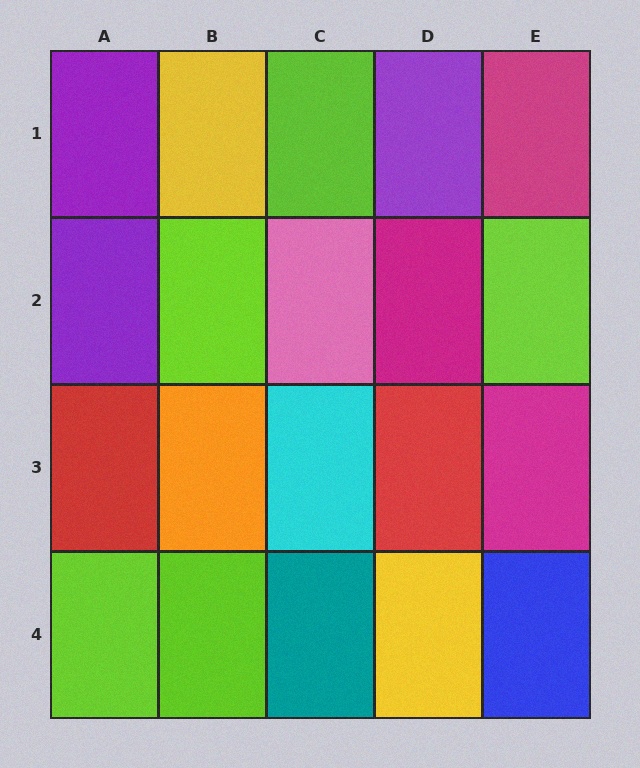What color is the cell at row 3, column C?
Cyan.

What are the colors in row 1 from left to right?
Purple, yellow, lime, purple, magenta.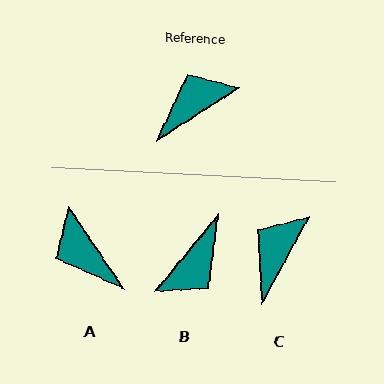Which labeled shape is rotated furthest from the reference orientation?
B, about 162 degrees away.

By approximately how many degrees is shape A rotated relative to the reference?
Approximately 92 degrees counter-clockwise.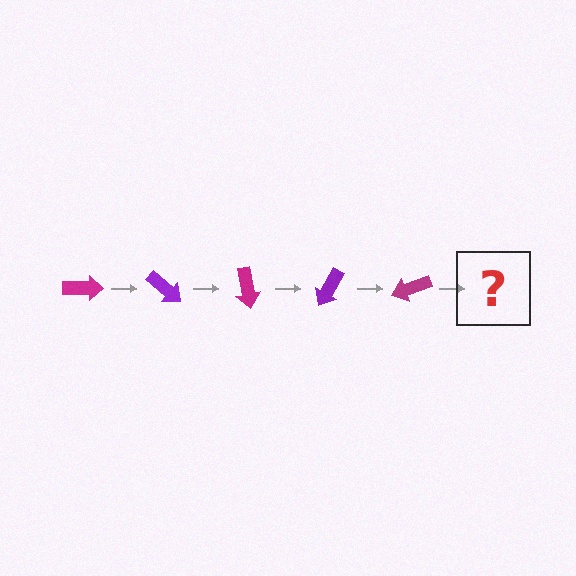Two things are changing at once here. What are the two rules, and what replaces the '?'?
The two rules are that it rotates 40 degrees each step and the color cycles through magenta and purple. The '?' should be a purple arrow, rotated 200 degrees from the start.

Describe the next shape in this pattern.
It should be a purple arrow, rotated 200 degrees from the start.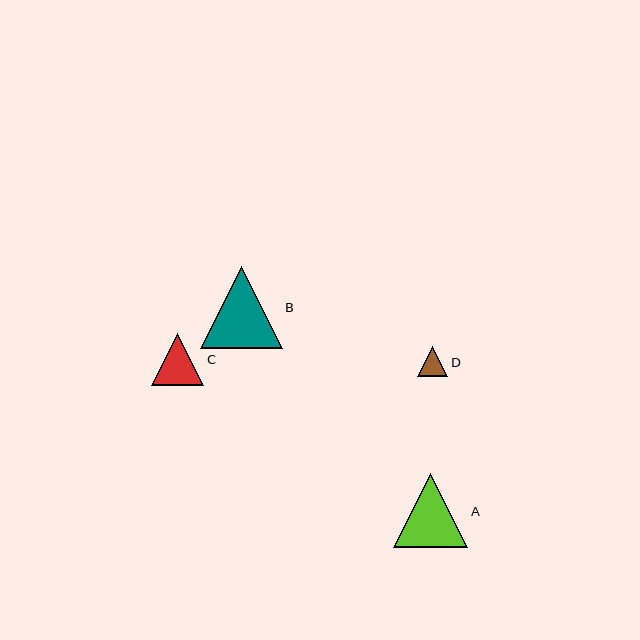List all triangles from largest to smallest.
From largest to smallest: B, A, C, D.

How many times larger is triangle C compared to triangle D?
Triangle C is approximately 1.7 times the size of triangle D.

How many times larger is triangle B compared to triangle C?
Triangle B is approximately 1.6 times the size of triangle C.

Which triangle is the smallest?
Triangle D is the smallest with a size of approximately 30 pixels.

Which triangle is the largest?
Triangle B is the largest with a size of approximately 82 pixels.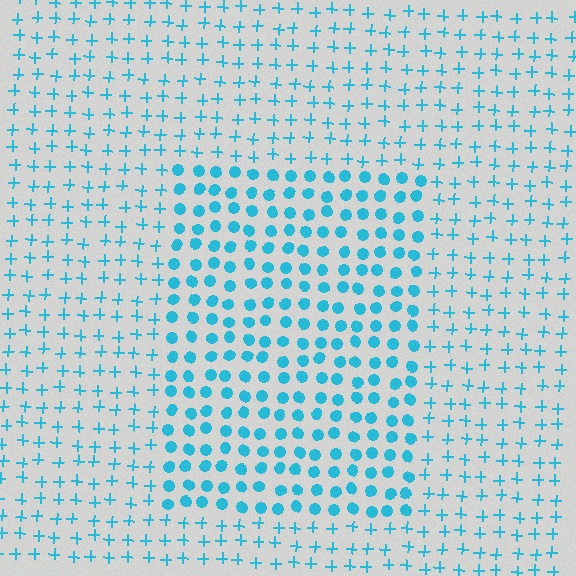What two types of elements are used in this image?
The image uses circles inside the rectangle region and plus signs outside it.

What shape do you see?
I see a rectangle.